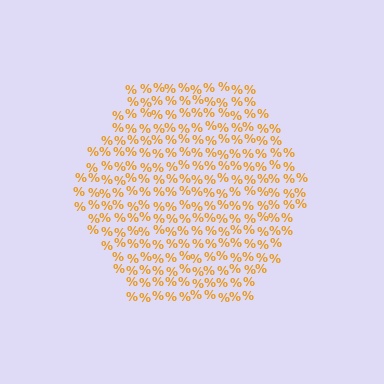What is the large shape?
The large shape is a hexagon.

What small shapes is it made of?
It is made of small percent signs.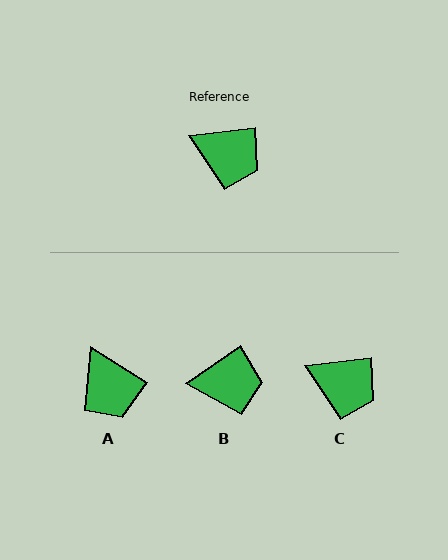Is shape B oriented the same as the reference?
No, it is off by about 27 degrees.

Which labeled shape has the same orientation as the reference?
C.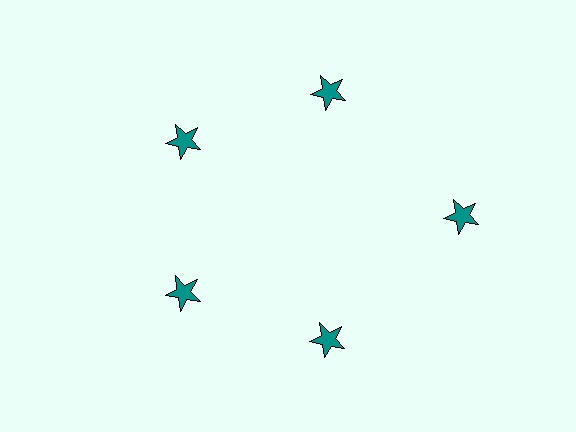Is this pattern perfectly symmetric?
No. The 5 teal stars are arranged in a ring, but one element near the 3 o'clock position is pushed outward from the center, breaking the 5-fold rotational symmetry.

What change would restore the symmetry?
The symmetry would be restored by moving it inward, back onto the ring so that all 5 stars sit at equal angles and equal distance from the center.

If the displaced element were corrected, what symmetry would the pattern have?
It would have 5-fold rotational symmetry — the pattern would map onto itself every 72 degrees.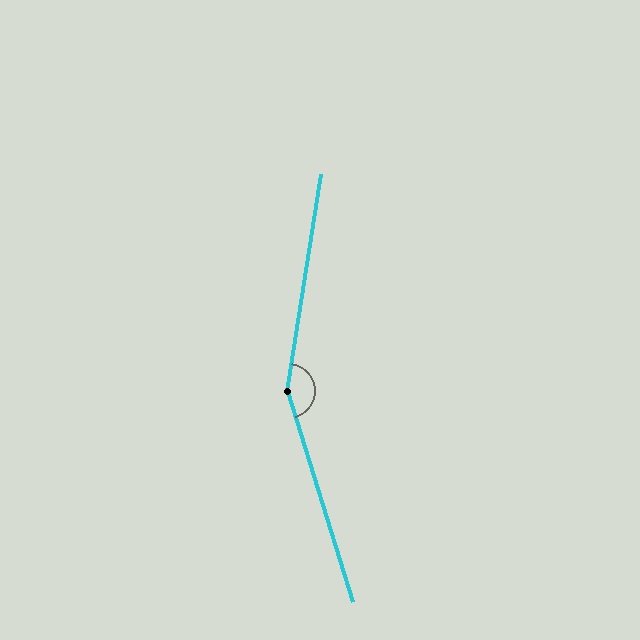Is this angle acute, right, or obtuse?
It is obtuse.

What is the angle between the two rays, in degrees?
Approximately 154 degrees.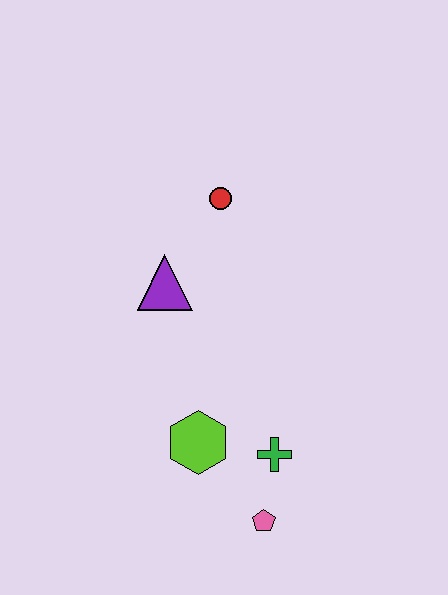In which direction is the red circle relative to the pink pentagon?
The red circle is above the pink pentagon.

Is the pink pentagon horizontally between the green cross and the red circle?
Yes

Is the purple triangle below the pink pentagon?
No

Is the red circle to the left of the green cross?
Yes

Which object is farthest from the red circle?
The pink pentagon is farthest from the red circle.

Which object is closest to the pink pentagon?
The green cross is closest to the pink pentagon.